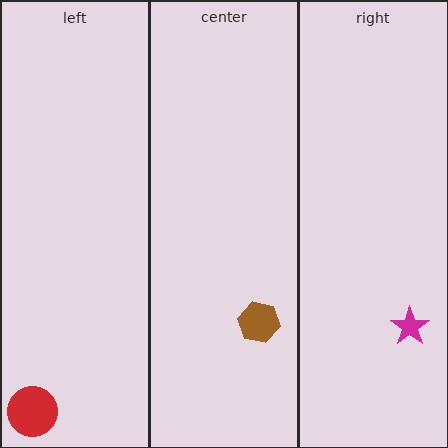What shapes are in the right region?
The magenta star.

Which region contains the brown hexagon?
The center region.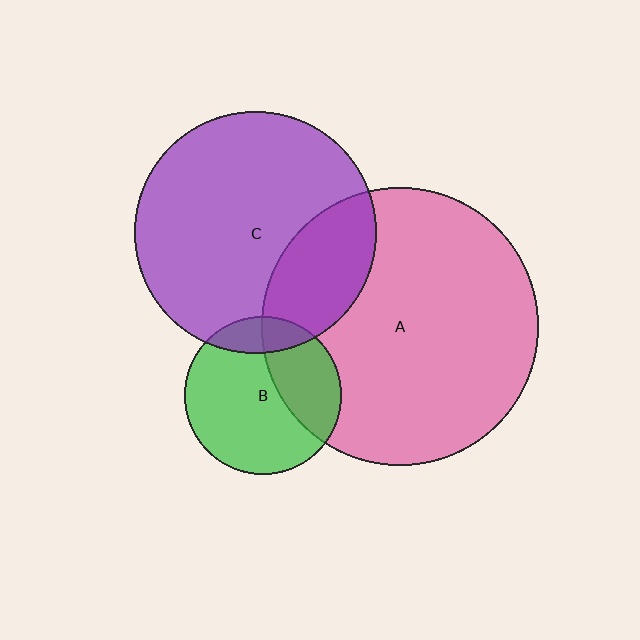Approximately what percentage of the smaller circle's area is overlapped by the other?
Approximately 35%.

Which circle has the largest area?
Circle A (pink).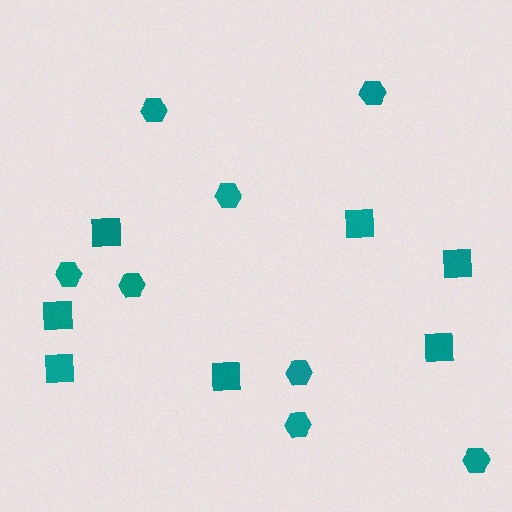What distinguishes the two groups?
There are 2 groups: one group of squares (7) and one group of hexagons (8).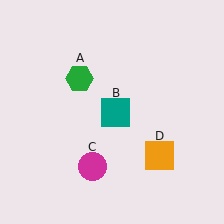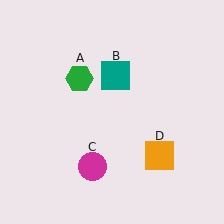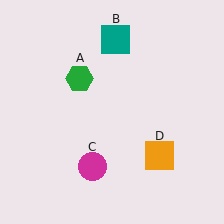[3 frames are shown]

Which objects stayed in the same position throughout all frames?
Green hexagon (object A) and magenta circle (object C) and orange square (object D) remained stationary.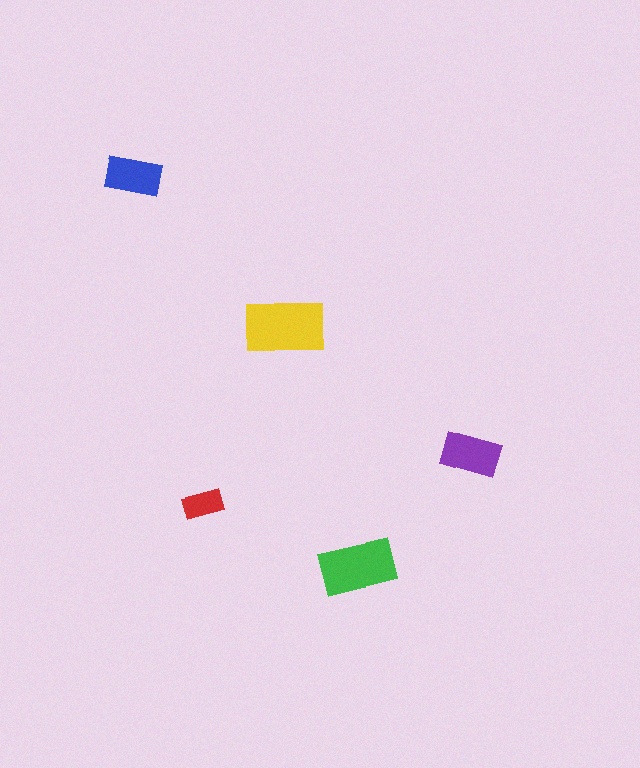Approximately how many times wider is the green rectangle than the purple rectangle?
About 1.5 times wider.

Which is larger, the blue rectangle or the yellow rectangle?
The yellow one.